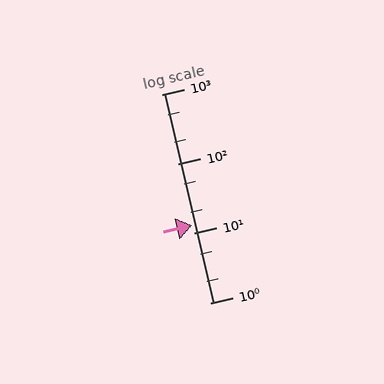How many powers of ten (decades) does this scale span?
The scale spans 3 decades, from 1 to 1000.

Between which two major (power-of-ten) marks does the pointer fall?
The pointer is between 10 and 100.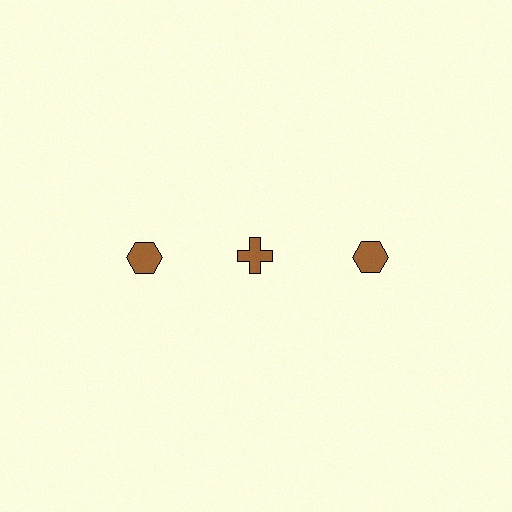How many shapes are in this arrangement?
There are 3 shapes arranged in a grid pattern.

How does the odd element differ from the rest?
It has a different shape: cross instead of hexagon.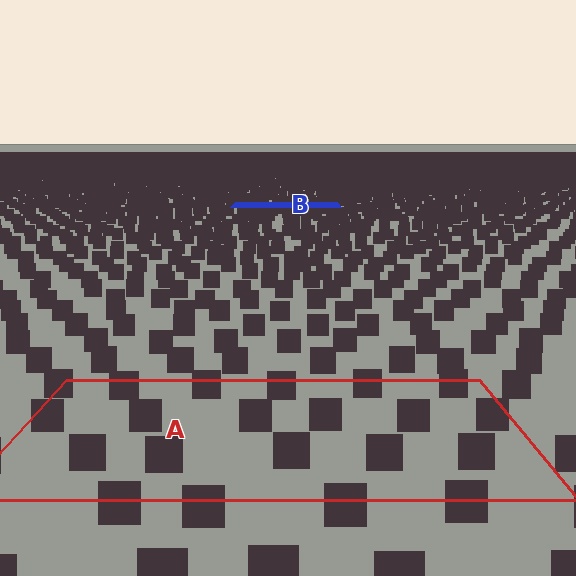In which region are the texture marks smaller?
The texture marks are smaller in region B, because it is farther away.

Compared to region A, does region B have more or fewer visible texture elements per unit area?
Region B has more texture elements per unit area — they are packed more densely because it is farther away.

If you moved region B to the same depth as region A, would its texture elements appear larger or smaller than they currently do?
They would appear larger. At a closer depth, the same texture elements are projected at a bigger on-screen size.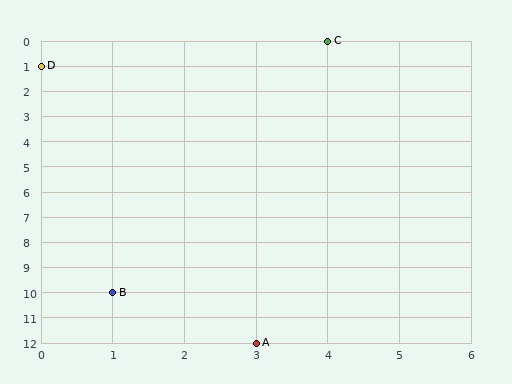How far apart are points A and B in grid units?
Points A and B are 2 columns and 2 rows apart (about 2.8 grid units diagonally).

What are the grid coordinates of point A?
Point A is at grid coordinates (3, 12).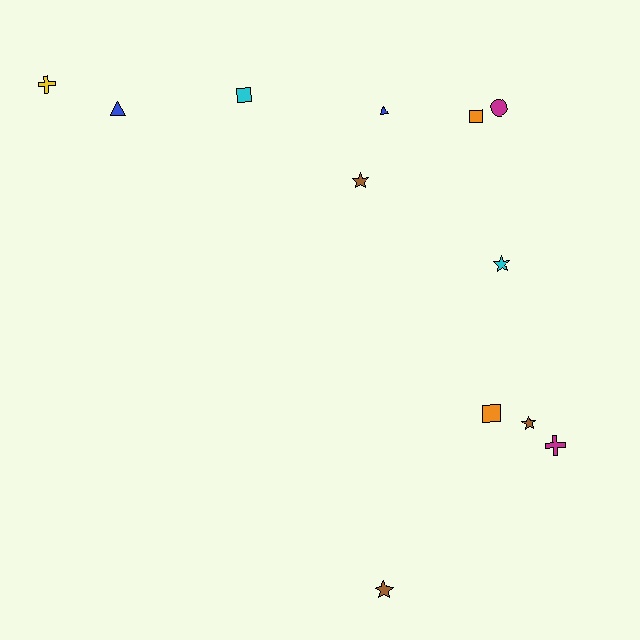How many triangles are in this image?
There are 2 triangles.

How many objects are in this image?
There are 12 objects.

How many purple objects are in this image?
There are no purple objects.